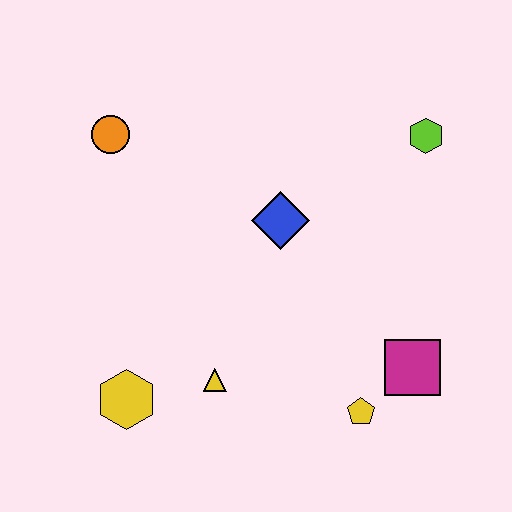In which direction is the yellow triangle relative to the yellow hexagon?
The yellow triangle is to the right of the yellow hexagon.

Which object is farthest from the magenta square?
The orange circle is farthest from the magenta square.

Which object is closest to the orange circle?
The blue diamond is closest to the orange circle.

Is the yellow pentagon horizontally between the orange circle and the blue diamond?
No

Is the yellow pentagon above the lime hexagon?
No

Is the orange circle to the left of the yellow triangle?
Yes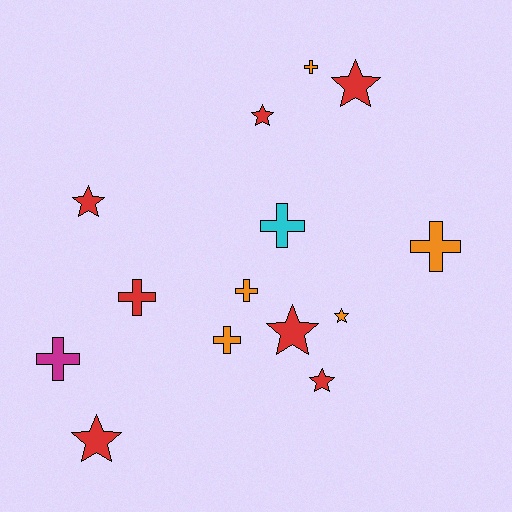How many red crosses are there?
There is 1 red cross.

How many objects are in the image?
There are 14 objects.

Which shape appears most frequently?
Star, with 7 objects.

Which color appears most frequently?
Red, with 7 objects.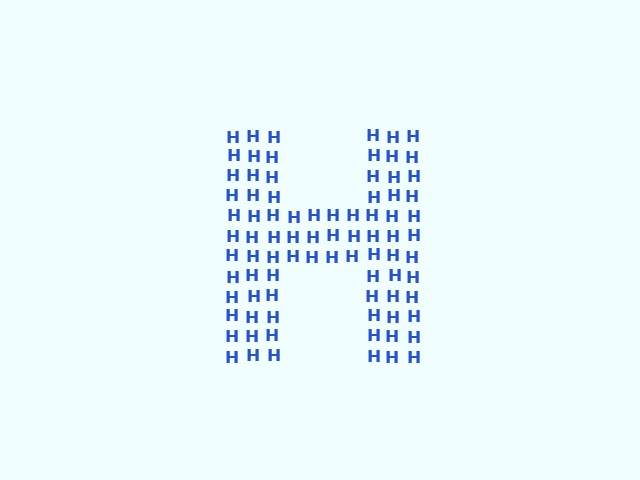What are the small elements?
The small elements are letter H's.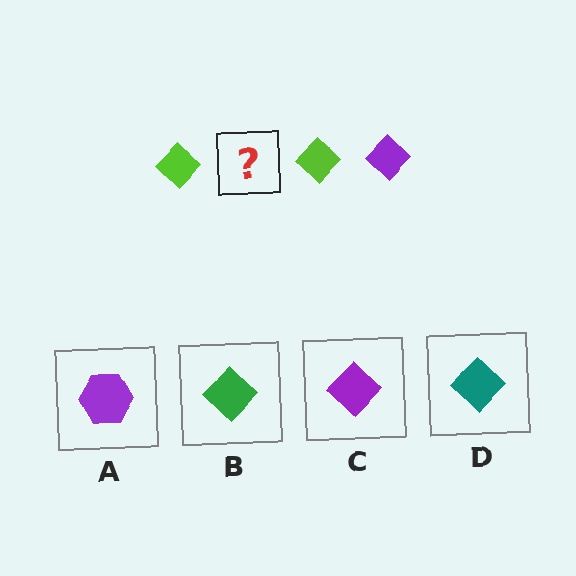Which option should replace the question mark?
Option C.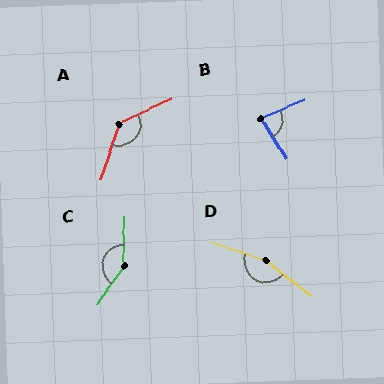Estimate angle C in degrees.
Approximately 146 degrees.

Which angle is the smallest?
B, at approximately 80 degrees.